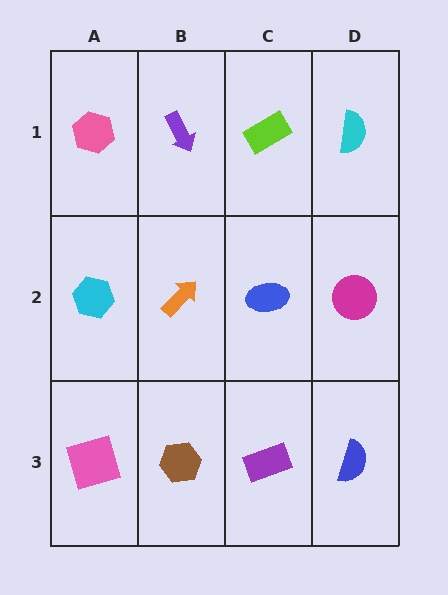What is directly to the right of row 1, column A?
A purple arrow.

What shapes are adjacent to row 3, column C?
A blue ellipse (row 2, column C), a brown hexagon (row 3, column B), a blue semicircle (row 3, column D).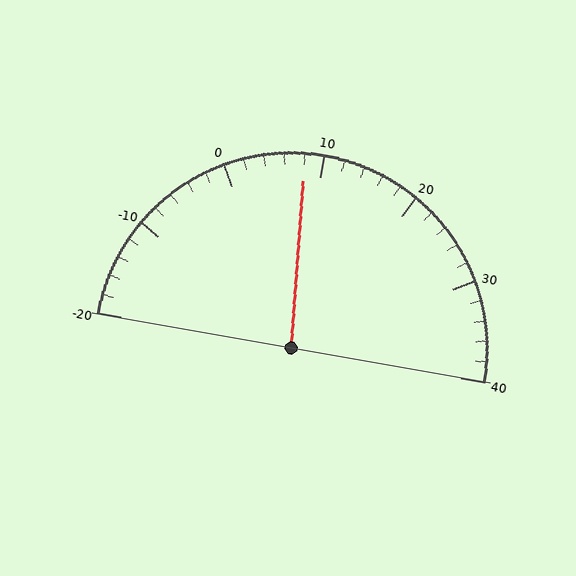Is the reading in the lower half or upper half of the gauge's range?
The reading is in the lower half of the range (-20 to 40).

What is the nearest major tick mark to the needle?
The nearest major tick mark is 10.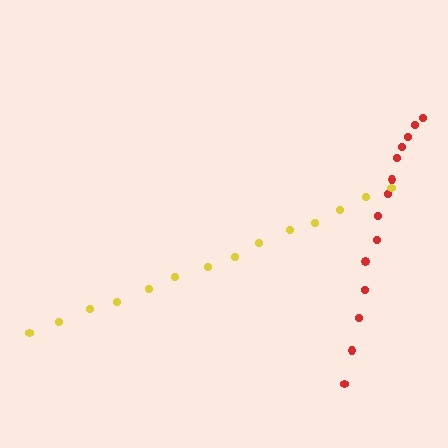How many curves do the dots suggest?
There are 2 distinct paths.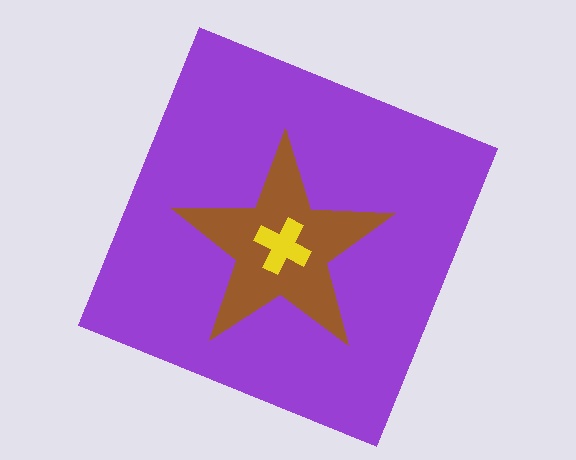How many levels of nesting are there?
3.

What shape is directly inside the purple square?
The brown star.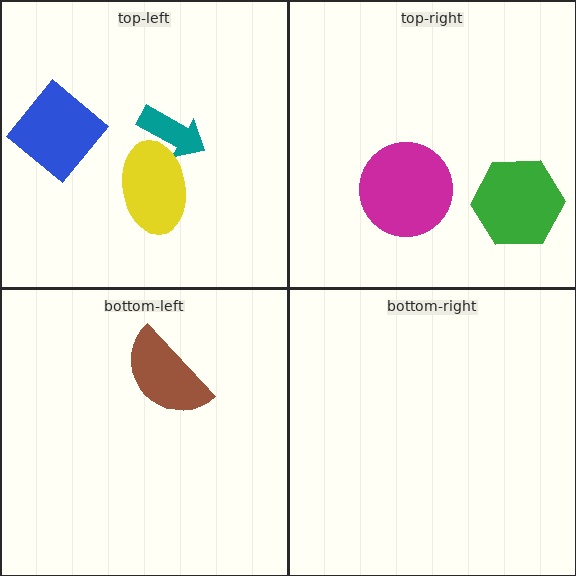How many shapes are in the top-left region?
3.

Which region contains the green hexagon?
The top-right region.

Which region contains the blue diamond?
The top-left region.